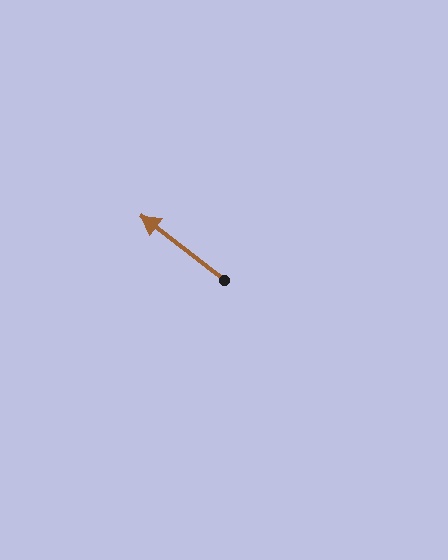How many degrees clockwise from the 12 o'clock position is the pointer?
Approximately 308 degrees.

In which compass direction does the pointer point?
Northwest.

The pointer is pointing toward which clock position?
Roughly 10 o'clock.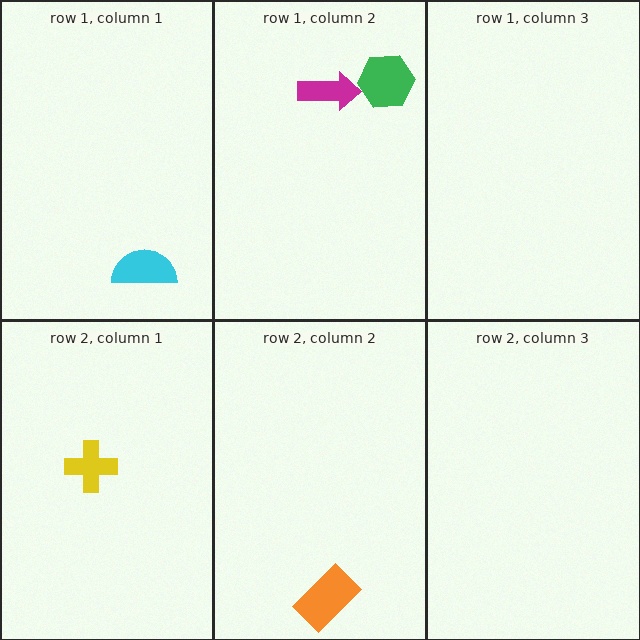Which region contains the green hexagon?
The row 1, column 2 region.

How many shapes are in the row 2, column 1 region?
1.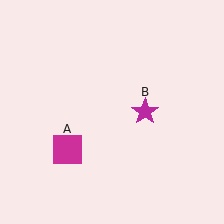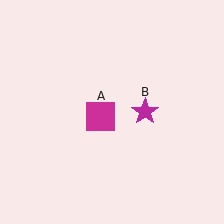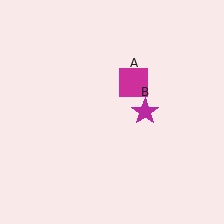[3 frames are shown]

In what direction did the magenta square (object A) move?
The magenta square (object A) moved up and to the right.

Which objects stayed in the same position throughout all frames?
Magenta star (object B) remained stationary.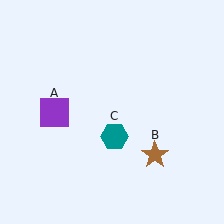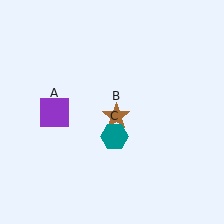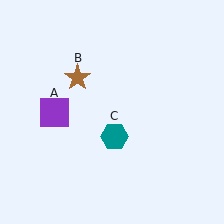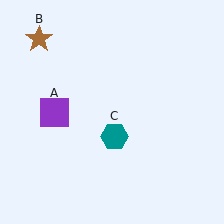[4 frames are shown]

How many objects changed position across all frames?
1 object changed position: brown star (object B).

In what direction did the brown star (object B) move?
The brown star (object B) moved up and to the left.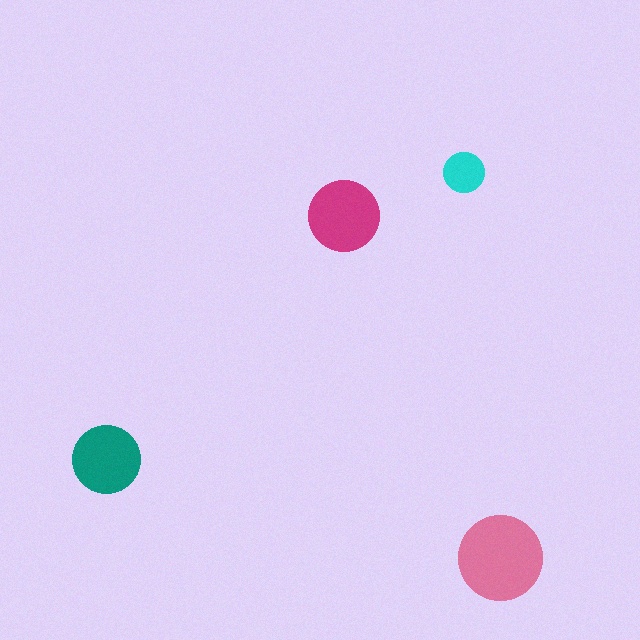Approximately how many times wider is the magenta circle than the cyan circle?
About 1.5 times wider.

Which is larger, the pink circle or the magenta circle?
The pink one.